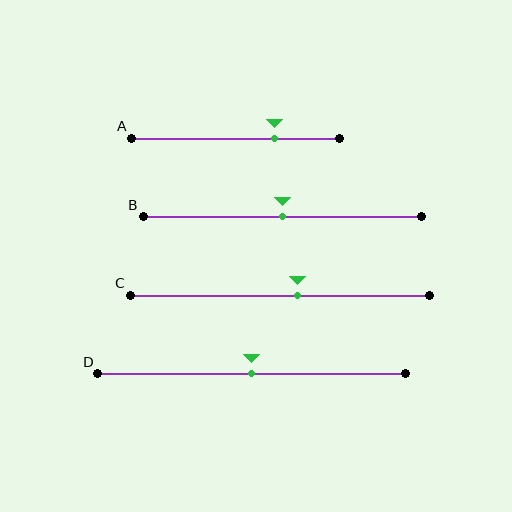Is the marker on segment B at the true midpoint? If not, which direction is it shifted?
Yes, the marker on segment B is at the true midpoint.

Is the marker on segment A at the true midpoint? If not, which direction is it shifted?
No, the marker on segment A is shifted to the right by about 19% of the segment length.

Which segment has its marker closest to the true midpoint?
Segment B has its marker closest to the true midpoint.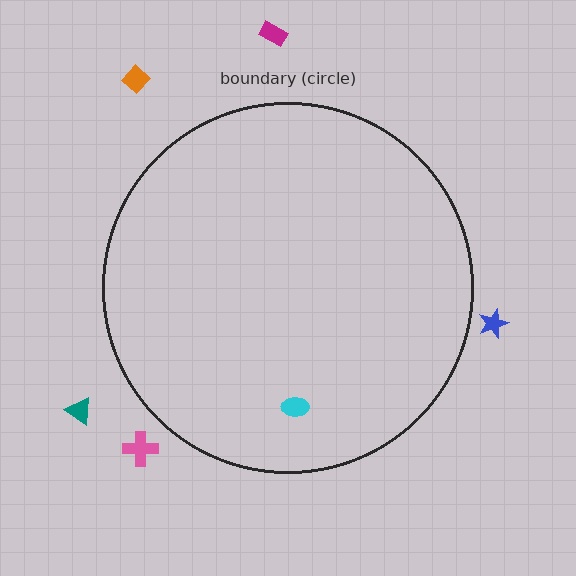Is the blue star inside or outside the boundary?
Outside.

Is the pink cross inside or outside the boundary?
Outside.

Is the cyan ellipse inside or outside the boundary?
Inside.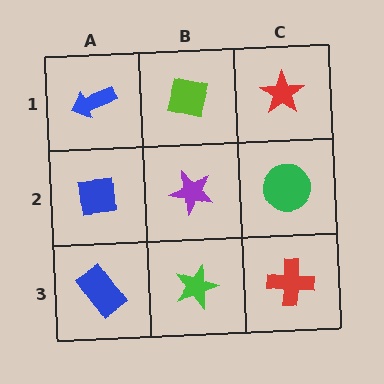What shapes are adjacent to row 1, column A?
A blue square (row 2, column A), a lime square (row 1, column B).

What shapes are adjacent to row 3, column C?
A green circle (row 2, column C), a green star (row 3, column B).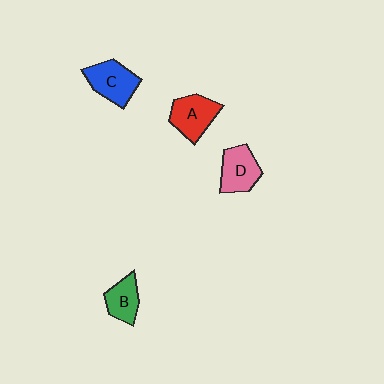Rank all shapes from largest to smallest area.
From largest to smallest: C (blue), A (red), D (pink), B (green).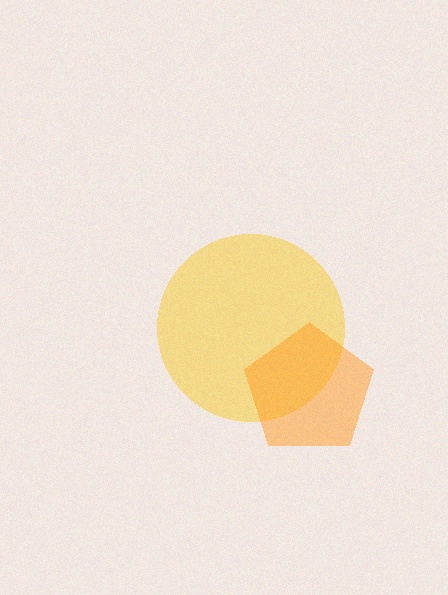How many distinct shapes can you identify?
There are 2 distinct shapes: a yellow circle, an orange pentagon.